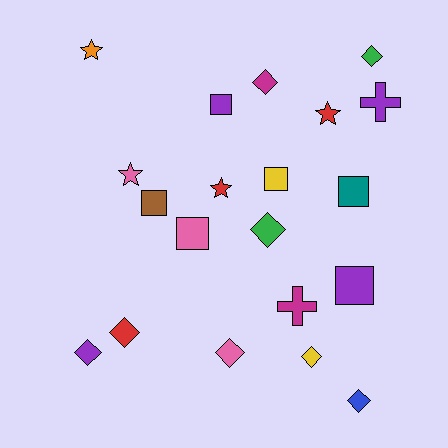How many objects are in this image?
There are 20 objects.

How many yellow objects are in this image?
There are 2 yellow objects.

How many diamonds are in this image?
There are 8 diamonds.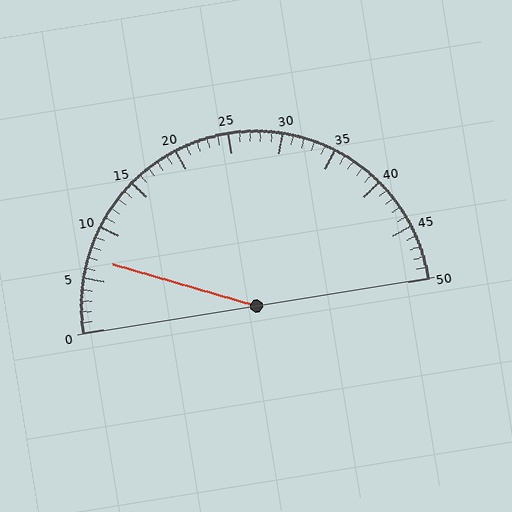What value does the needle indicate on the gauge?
The needle indicates approximately 7.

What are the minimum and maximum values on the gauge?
The gauge ranges from 0 to 50.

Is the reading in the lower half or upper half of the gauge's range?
The reading is in the lower half of the range (0 to 50).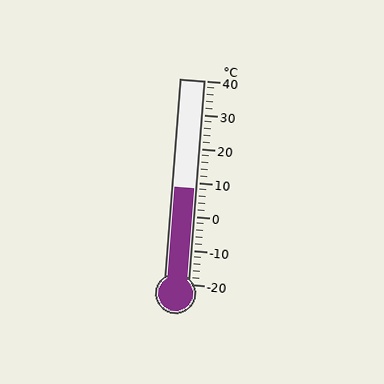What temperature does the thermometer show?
The thermometer shows approximately 8°C.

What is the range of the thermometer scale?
The thermometer scale ranges from -20°C to 40°C.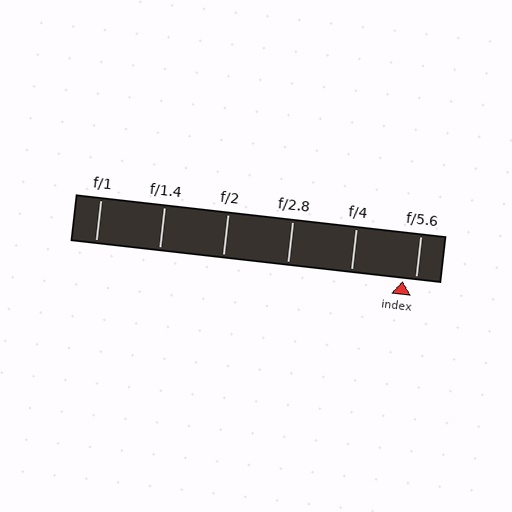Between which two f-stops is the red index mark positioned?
The index mark is between f/4 and f/5.6.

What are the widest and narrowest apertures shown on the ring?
The widest aperture shown is f/1 and the narrowest is f/5.6.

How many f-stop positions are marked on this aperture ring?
There are 6 f-stop positions marked.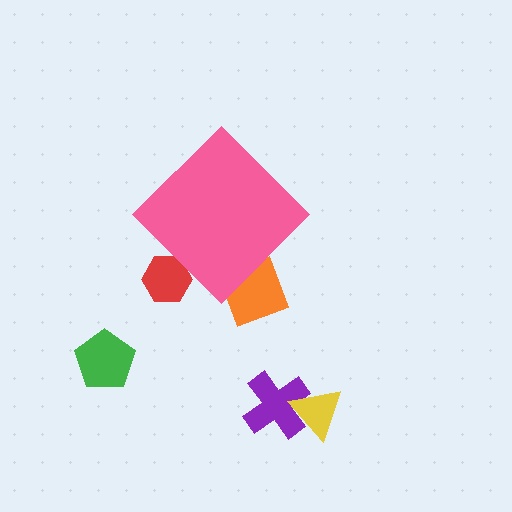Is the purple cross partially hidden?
No, the purple cross is fully visible.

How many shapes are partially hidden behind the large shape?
2 shapes are partially hidden.